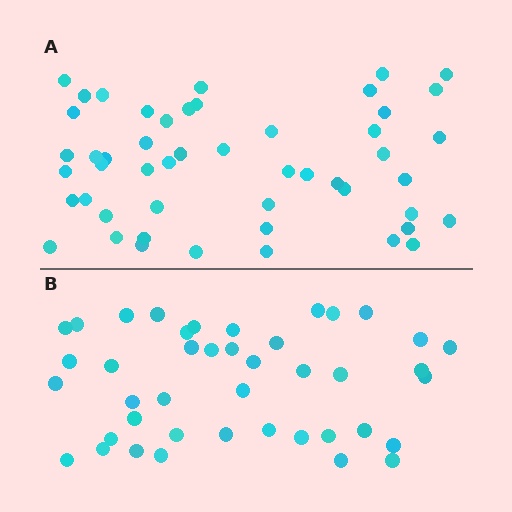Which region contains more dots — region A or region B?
Region A (the top region) has more dots.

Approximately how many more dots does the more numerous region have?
Region A has roughly 8 or so more dots than region B.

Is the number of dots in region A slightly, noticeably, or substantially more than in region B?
Region A has only slightly more — the two regions are fairly close. The ratio is roughly 1.2 to 1.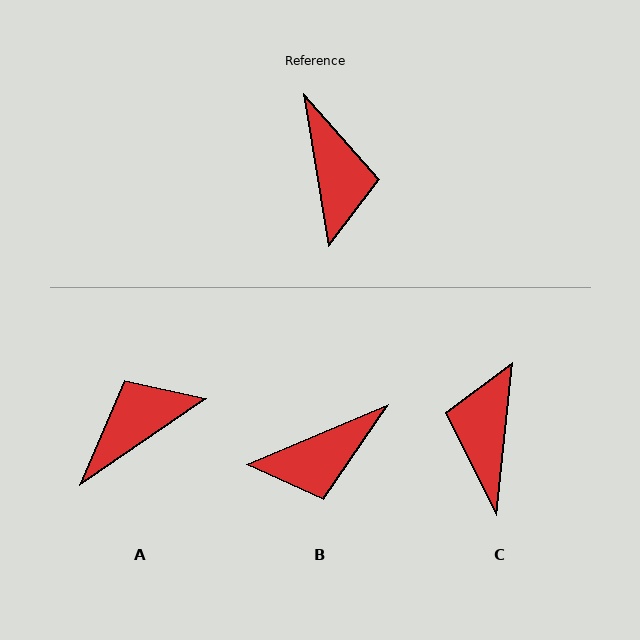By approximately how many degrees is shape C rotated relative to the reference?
Approximately 165 degrees counter-clockwise.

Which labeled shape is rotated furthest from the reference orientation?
C, about 165 degrees away.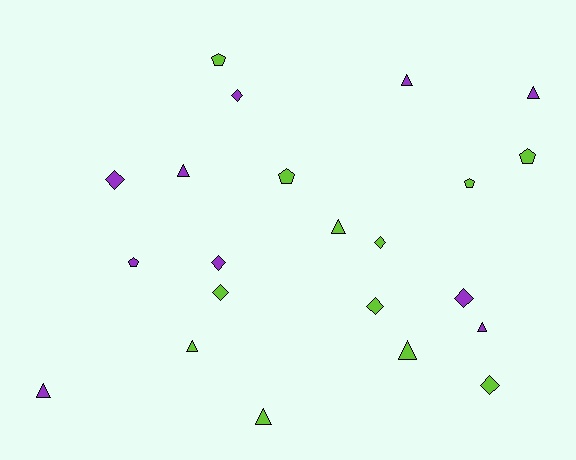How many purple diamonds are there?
There are 4 purple diamonds.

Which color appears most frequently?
Lime, with 12 objects.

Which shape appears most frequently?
Triangle, with 9 objects.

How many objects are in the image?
There are 22 objects.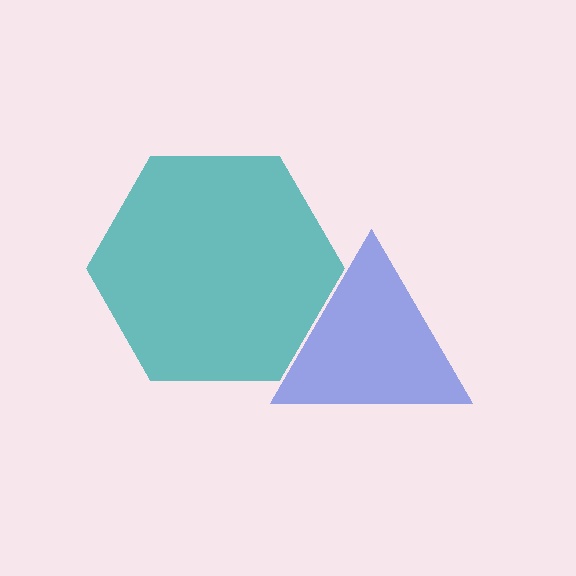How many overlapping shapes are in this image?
There are 2 overlapping shapes in the image.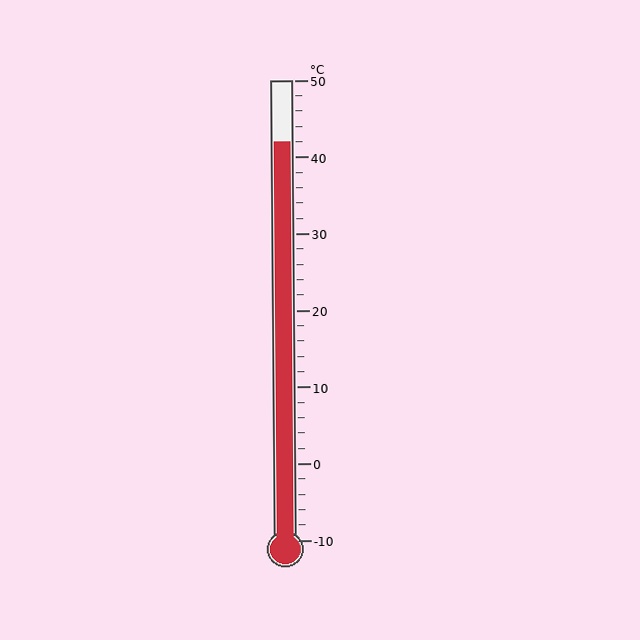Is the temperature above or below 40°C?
The temperature is above 40°C.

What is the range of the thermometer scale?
The thermometer scale ranges from -10°C to 50°C.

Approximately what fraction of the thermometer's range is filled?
The thermometer is filled to approximately 85% of its range.